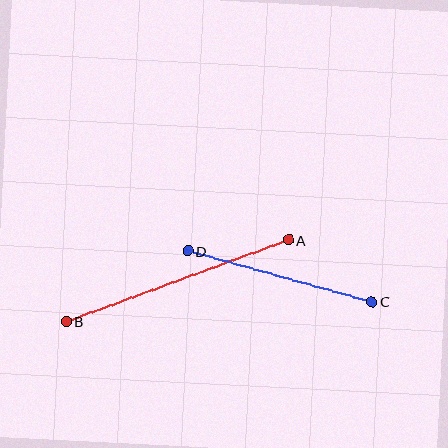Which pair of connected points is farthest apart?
Points A and B are farthest apart.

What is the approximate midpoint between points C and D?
The midpoint is at approximately (280, 276) pixels.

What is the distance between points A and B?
The distance is approximately 237 pixels.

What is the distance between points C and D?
The distance is approximately 191 pixels.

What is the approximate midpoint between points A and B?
The midpoint is at approximately (177, 281) pixels.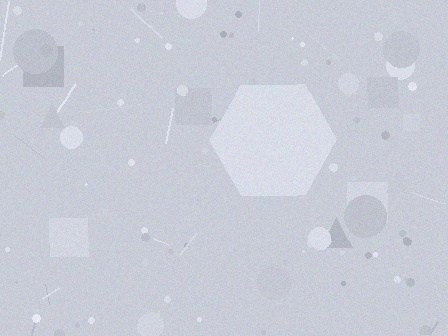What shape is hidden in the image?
A hexagon is hidden in the image.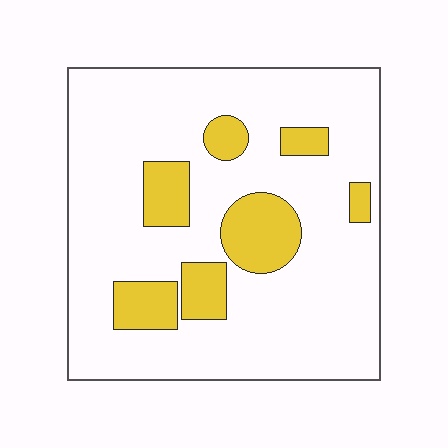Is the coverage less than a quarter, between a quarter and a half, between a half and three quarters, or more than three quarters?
Less than a quarter.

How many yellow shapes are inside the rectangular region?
7.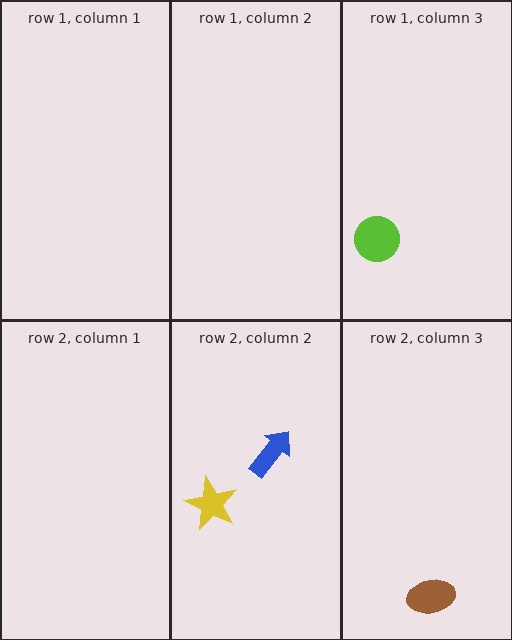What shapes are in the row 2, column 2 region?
The yellow star, the blue arrow.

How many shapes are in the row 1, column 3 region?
1.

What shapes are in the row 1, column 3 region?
The lime circle.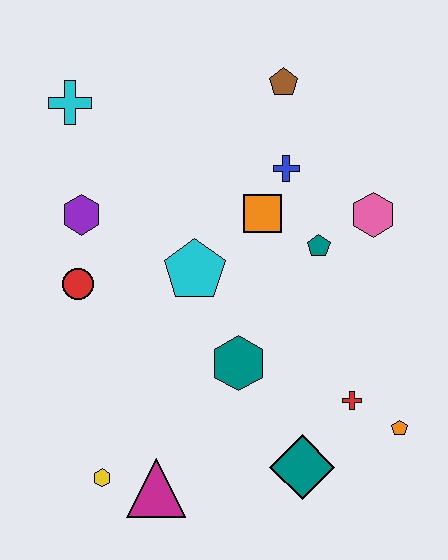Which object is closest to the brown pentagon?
The blue cross is closest to the brown pentagon.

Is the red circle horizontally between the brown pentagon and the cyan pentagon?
No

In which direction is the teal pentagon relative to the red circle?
The teal pentagon is to the right of the red circle.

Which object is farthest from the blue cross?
The yellow hexagon is farthest from the blue cross.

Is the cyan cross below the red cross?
No